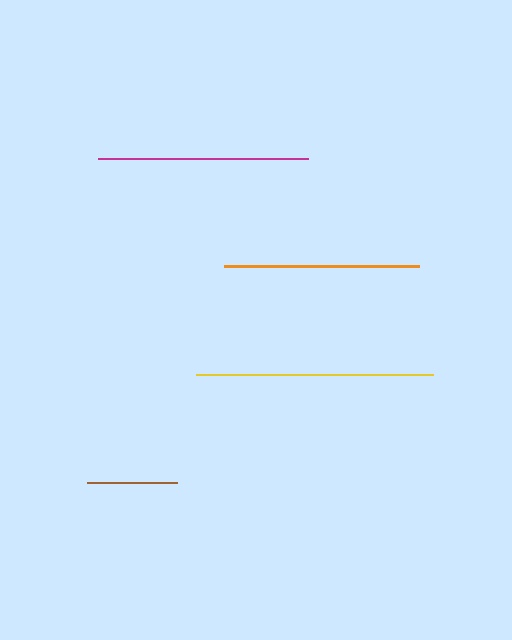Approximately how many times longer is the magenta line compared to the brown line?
The magenta line is approximately 2.3 times the length of the brown line.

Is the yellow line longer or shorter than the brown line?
The yellow line is longer than the brown line.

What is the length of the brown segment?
The brown segment is approximately 91 pixels long.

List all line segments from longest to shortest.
From longest to shortest: yellow, magenta, orange, brown.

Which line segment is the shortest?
The brown line is the shortest at approximately 91 pixels.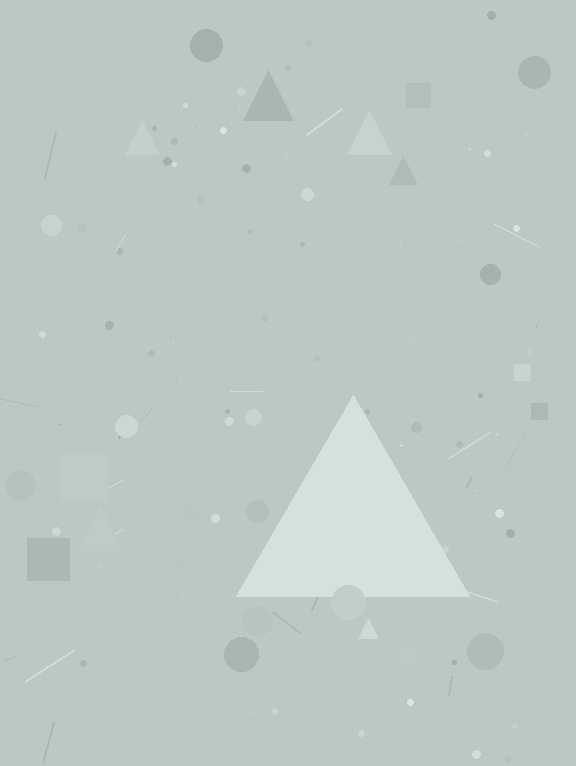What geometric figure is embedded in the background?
A triangle is embedded in the background.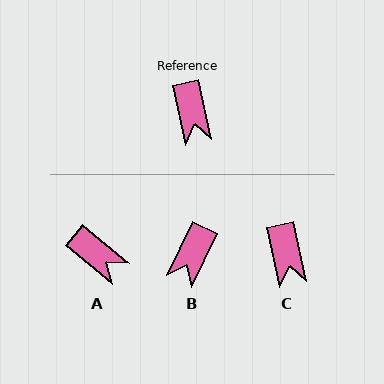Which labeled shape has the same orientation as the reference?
C.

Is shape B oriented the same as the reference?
No, it is off by about 38 degrees.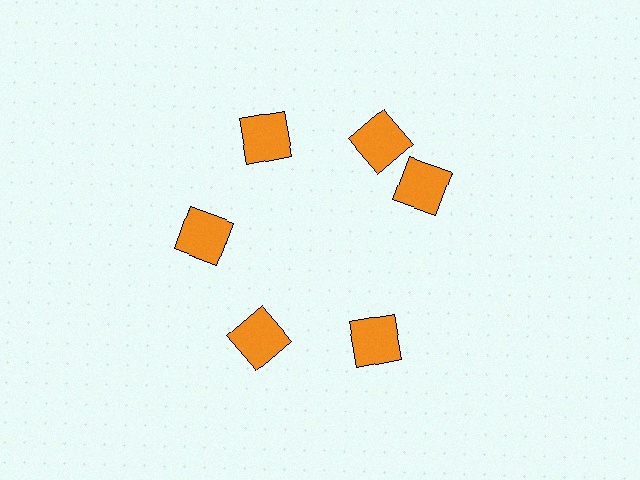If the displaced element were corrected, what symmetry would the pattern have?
It would have 6-fold rotational symmetry — the pattern would map onto itself every 60 degrees.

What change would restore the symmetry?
The symmetry would be restored by rotating it back into even spacing with its neighbors so that all 6 squares sit at equal angles and equal distance from the center.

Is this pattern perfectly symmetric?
No. The 6 orange squares are arranged in a ring, but one element near the 3 o'clock position is rotated out of alignment along the ring, breaking the 6-fold rotational symmetry.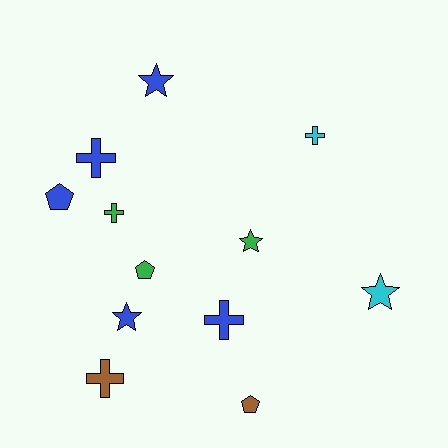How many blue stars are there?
There are 2 blue stars.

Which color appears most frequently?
Blue, with 5 objects.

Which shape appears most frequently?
Cross, with 5 objects.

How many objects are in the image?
There are 12 objects.